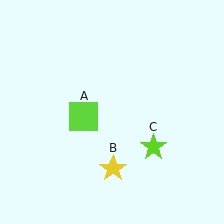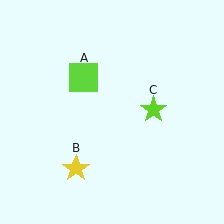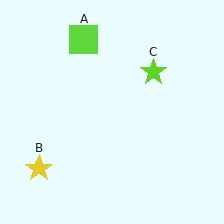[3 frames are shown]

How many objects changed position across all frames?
3 objects changed position: lime square (object A), yellow star (object B), lime star (object C).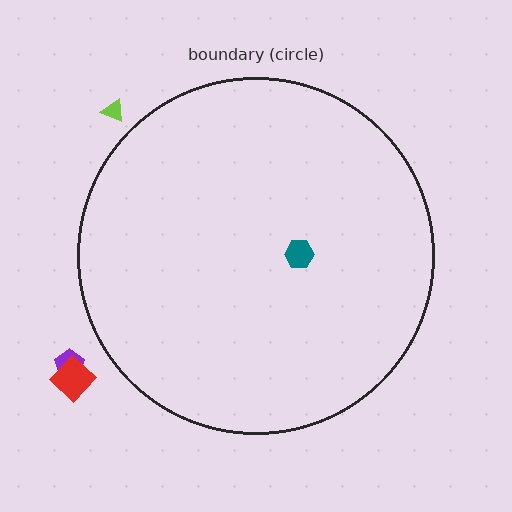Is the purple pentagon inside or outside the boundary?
Outside.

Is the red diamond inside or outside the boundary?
Outside.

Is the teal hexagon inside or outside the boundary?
Inside.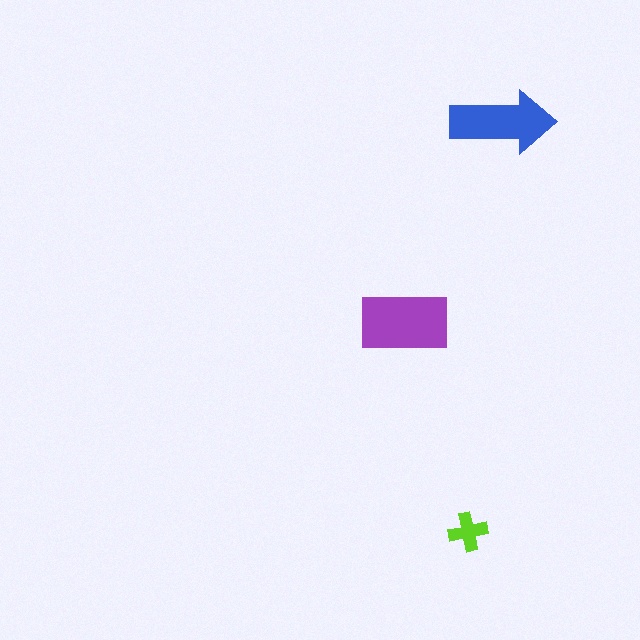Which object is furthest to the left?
The purple rectangle is leftmost.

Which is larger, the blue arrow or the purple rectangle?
The purple rectangle.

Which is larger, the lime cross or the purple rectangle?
The purple rectangle.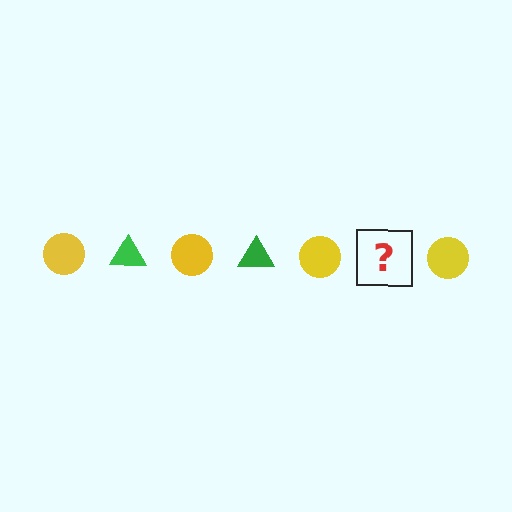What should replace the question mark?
The question mark should be replaced with a green triangle.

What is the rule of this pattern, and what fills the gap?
The rule is that the pattern alternates between yellow circle and green triangle. The gap should be filled with a green triangle.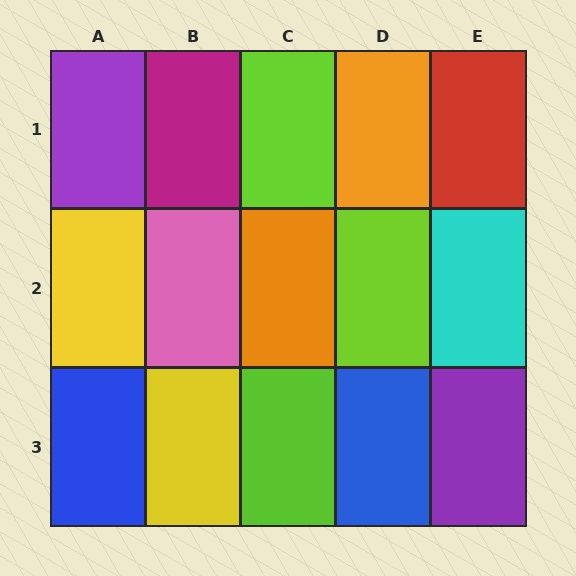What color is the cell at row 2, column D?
Lime.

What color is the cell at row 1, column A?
Purple.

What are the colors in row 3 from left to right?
Blue, yellow, lime, blue, purple.